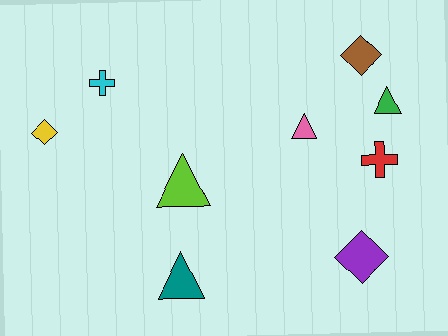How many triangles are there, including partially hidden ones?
There are 4 triangles.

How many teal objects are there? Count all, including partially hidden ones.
There is 1 teal object.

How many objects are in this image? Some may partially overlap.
There are 9 objects.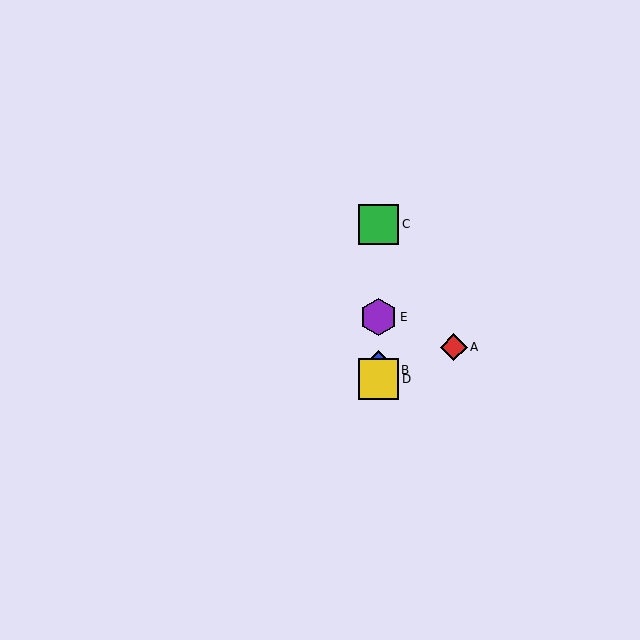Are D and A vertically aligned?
No, D is at x≈378 and A is at x≈454.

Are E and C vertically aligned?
Yes, both are at x≈378.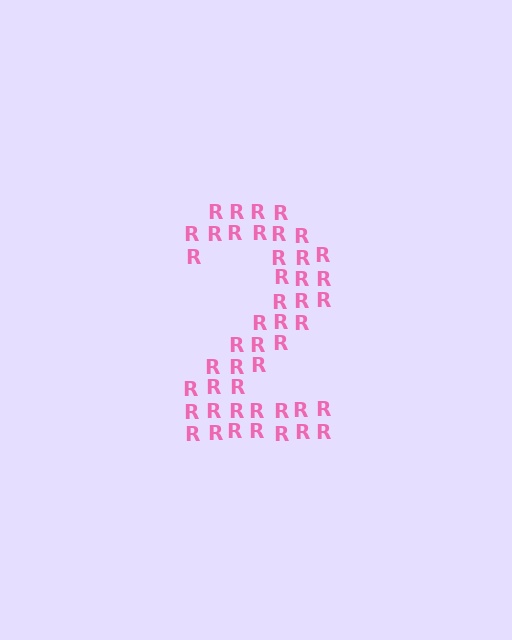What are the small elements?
The small elements are letter R's.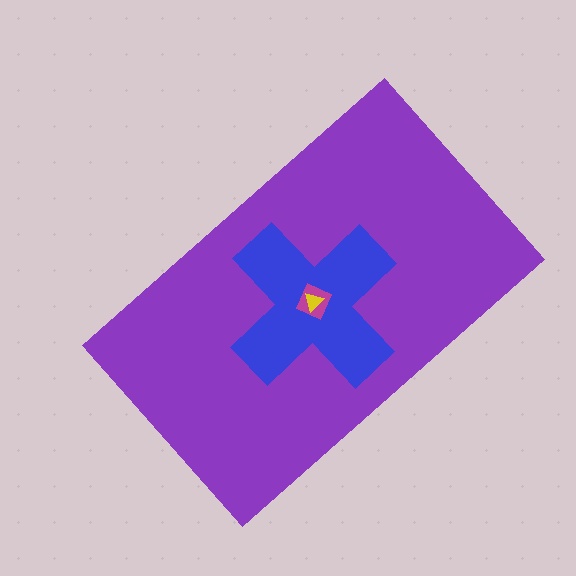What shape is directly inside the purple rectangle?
The blue cross.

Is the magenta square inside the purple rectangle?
Yes.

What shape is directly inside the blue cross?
The magenta square.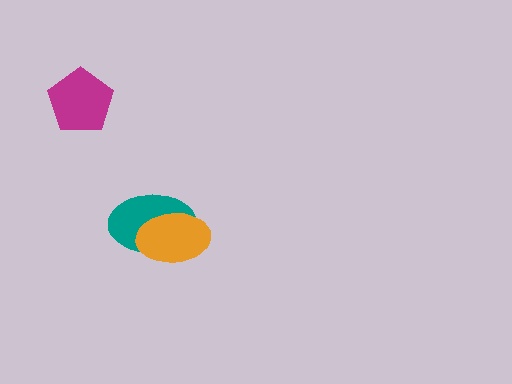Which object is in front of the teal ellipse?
The orange ellipse is in front of the teal ellipse.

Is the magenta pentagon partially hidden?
No, no other shape covers it.